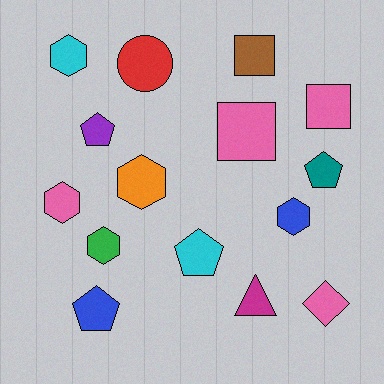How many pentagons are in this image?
There are 4 pentagons.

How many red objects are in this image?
There is 1 red object.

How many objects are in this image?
There are 15 objects.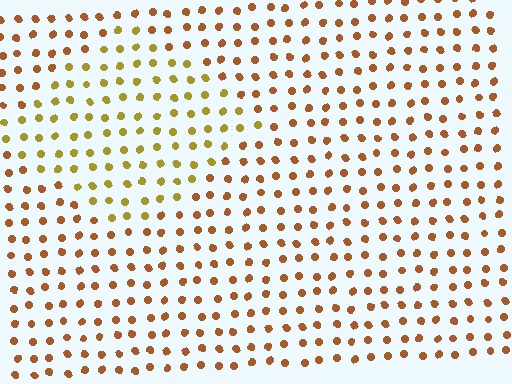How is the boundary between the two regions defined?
The boundary is defined purely by a slight shift in hue (about 31 degrees). Spacing, size, and orientation are identical on both sides.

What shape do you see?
I see a diamond.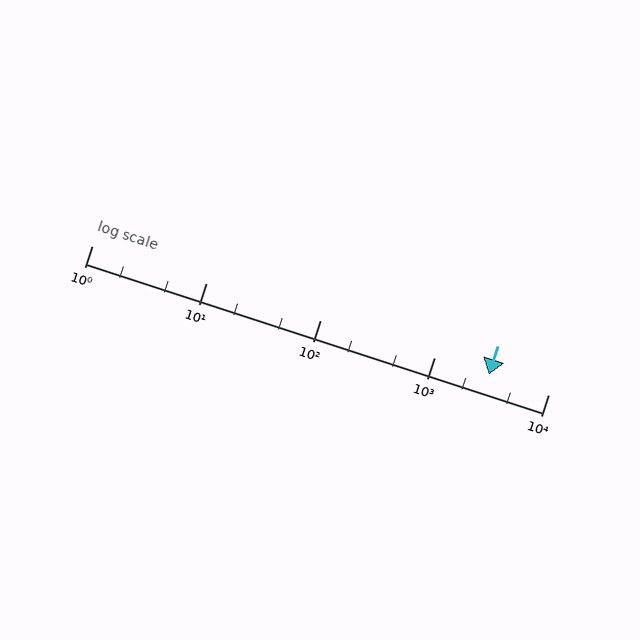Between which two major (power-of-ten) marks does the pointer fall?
The pointer is between 1000 and 10000.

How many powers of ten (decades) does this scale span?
The scale spans 4 decades, from 1 to 10000.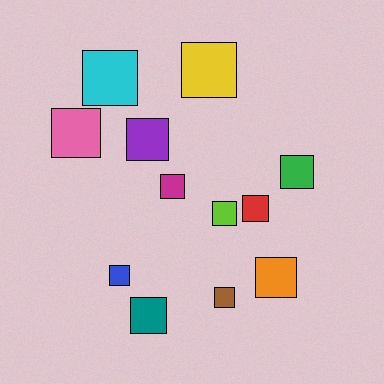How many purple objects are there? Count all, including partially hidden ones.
There is 1 purple object.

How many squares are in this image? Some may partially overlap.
There are 12 squares.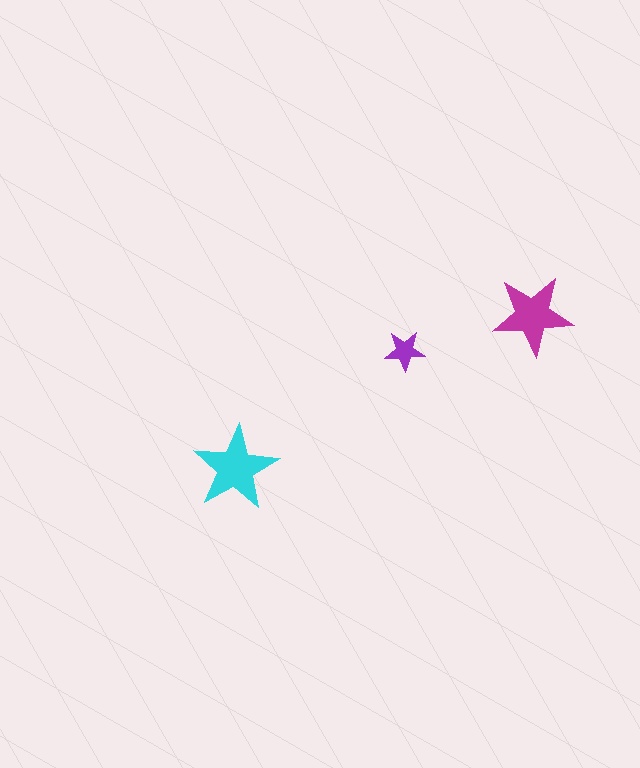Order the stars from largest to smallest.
the cyan one, the magenta one, the purple one.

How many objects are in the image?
There are 3 objects in the image.